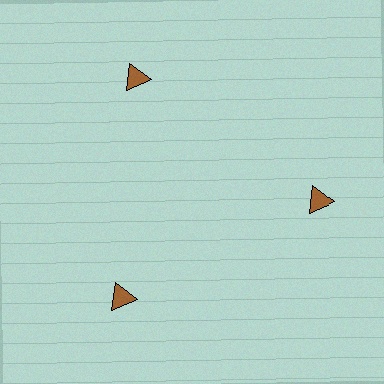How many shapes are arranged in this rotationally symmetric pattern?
There are 3 shapes, arranged in 3 groups of 1.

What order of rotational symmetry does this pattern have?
This pattern has 3-fold rotational symmetry.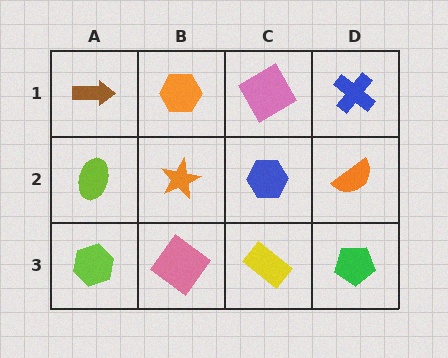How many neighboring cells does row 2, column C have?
4.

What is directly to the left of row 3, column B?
A lime hexagon.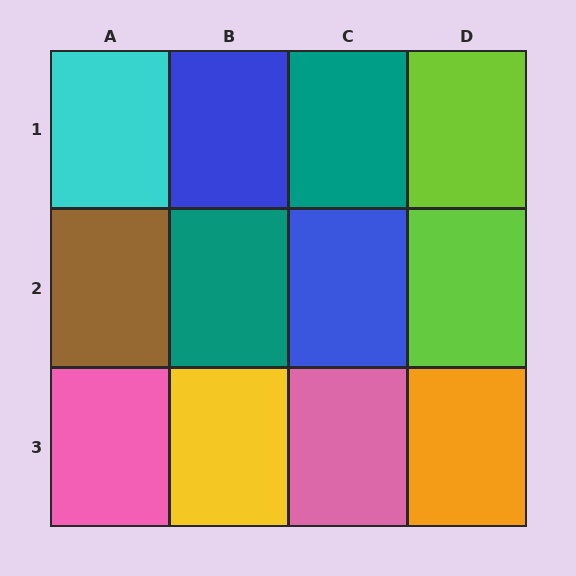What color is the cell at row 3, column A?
Pink.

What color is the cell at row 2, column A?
Brown.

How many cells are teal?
2 cells are teal.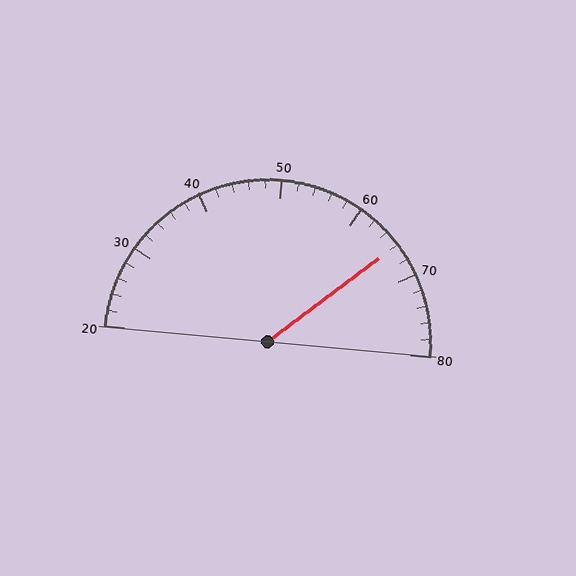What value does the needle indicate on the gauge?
The needle indicates approximately 66.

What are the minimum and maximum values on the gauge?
The gauge ranges from 20 to 80.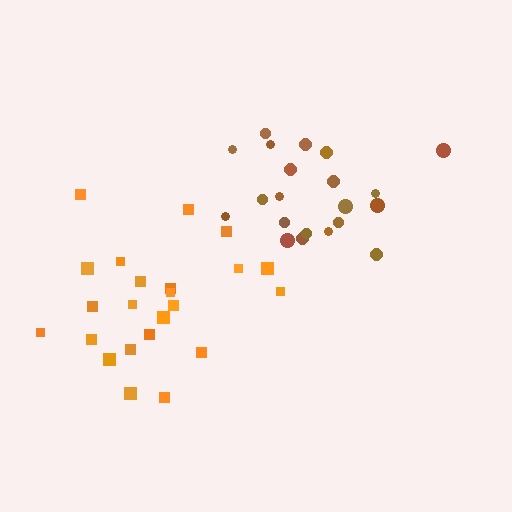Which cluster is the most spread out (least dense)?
Orange.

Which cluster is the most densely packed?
Brown.